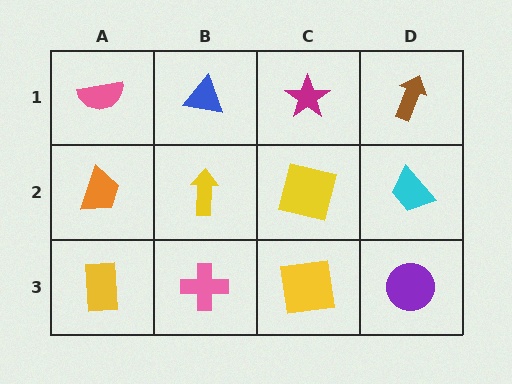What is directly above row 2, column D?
A brown arrow.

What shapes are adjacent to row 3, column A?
An orange trapezoid (row 2, column A), a pink cross (row 3, column B).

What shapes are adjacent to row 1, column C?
A yellow square (row 2, column C), a blue triangle (row 1, column B), a brown arrow (row 1, column D).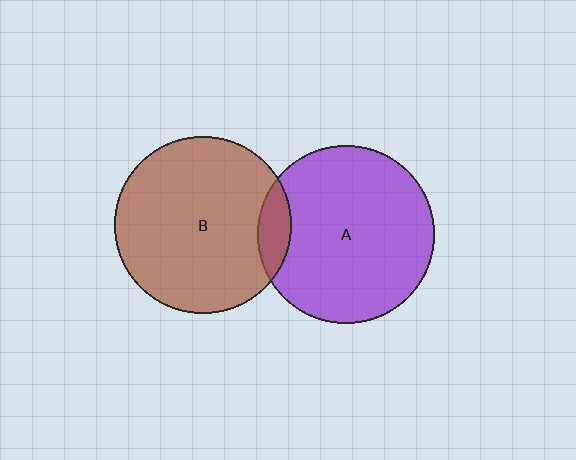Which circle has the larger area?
Circle A (purple).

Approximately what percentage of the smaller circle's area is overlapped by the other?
Approximately 10%.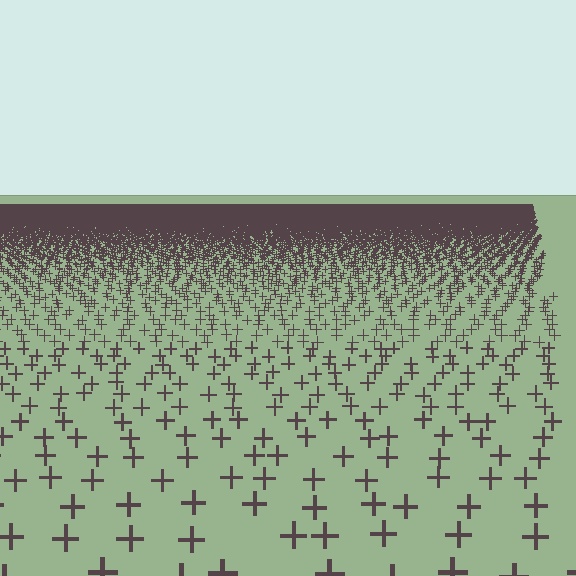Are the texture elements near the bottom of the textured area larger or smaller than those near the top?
Larger. Near the bottom, elements are closer to the viewer and appear at a bigger on-screen size.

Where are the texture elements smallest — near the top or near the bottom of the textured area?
Near the top.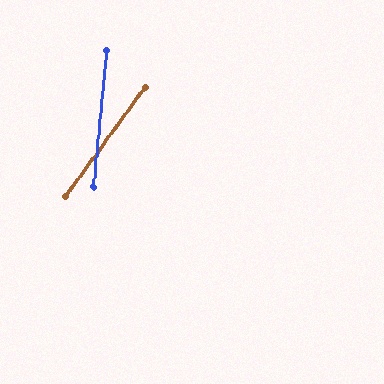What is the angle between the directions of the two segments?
Approximately 31 degrees.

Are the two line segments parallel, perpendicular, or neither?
Neither parallel nor perpendicular — they differ by about 31°.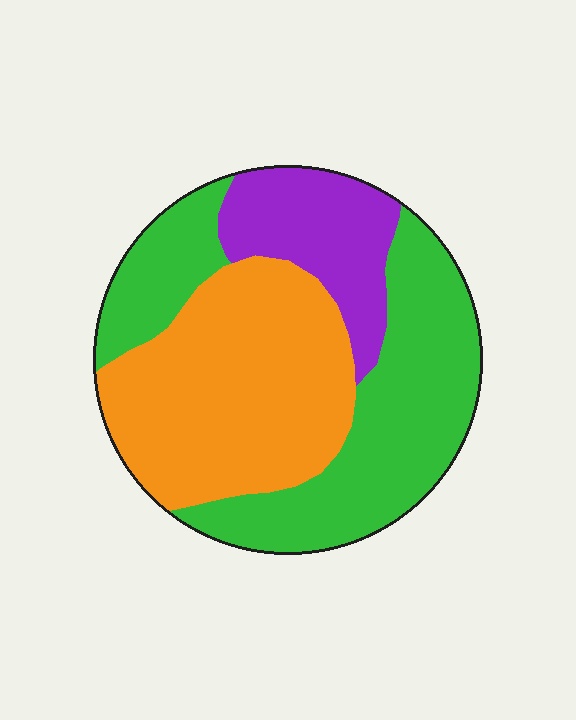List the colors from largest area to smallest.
From largest to smallest: green, orange, purple.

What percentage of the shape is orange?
Orange covers 40% of the shape.